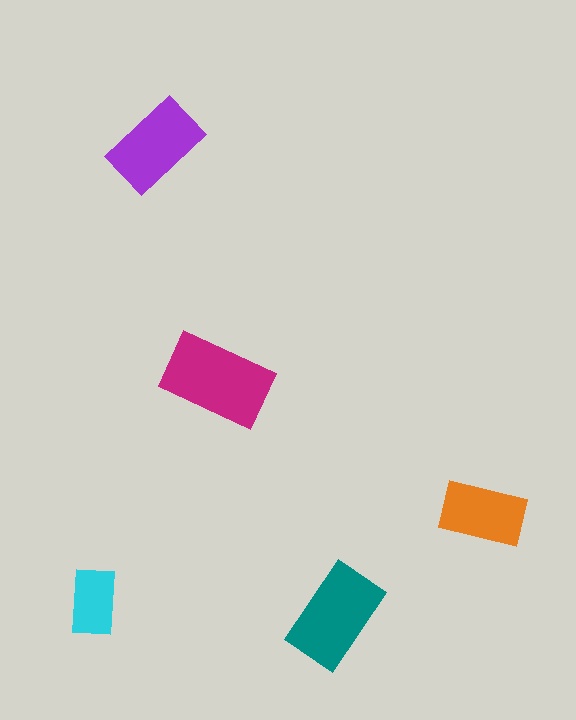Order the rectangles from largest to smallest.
the magenta one, the teal one, the purple one, the orange one, the cyan one.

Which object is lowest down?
The teal rectangle is bottommost.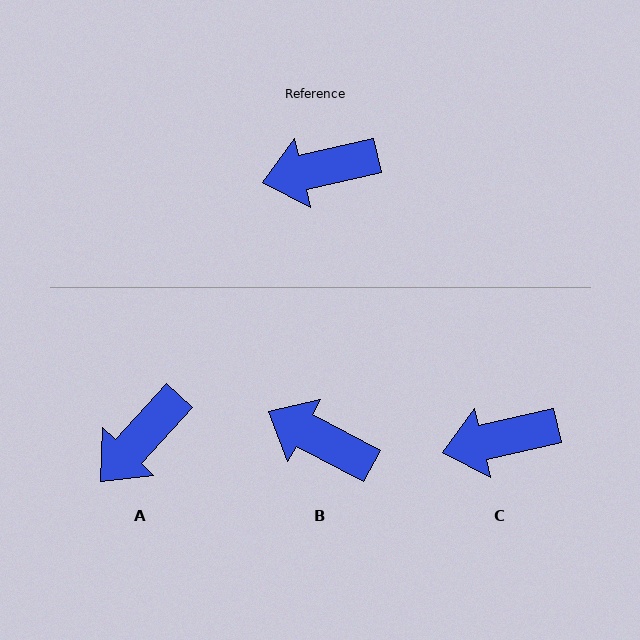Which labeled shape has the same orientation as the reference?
C.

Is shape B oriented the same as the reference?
No, it is off by about 41 degrees.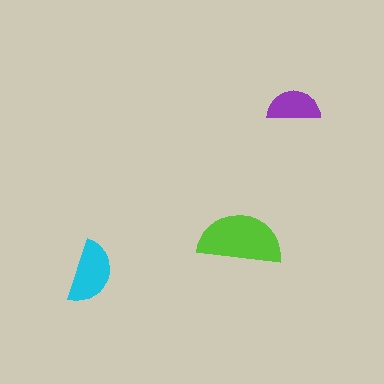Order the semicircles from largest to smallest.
the lime one, the cyan one, the purple one.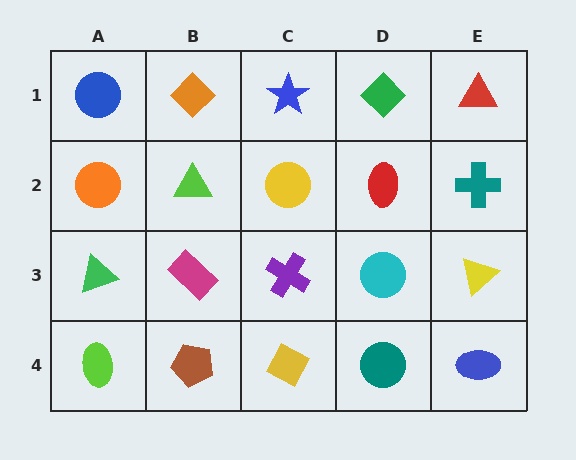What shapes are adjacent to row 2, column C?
A blue star (row 1, column C), a purple cross (row 3, column C), a lime triangle (row 2, column B), a red ellipse (row 2, column D).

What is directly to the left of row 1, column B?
A blue circle.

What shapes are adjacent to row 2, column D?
A green diamond (row 1, column D), a cyan circle (row 3, column D), a yellow circle (row 2, column C), a teal cross (row 2, column E).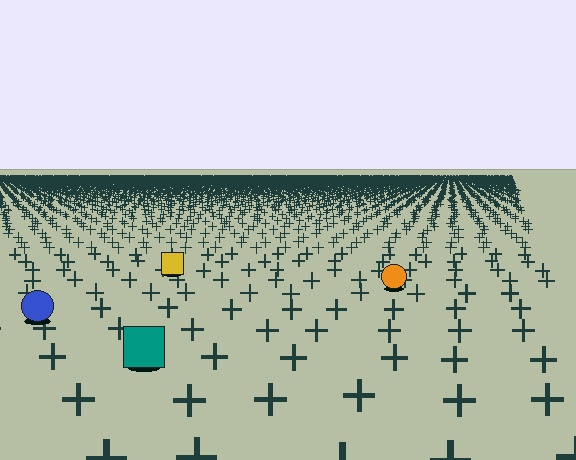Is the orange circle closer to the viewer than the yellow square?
Yes. The orange circle is closer — you can tell from the texture gradient: the ground texture is coarser near it.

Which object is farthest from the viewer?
The yellow square is farthest from the viewer. It appears smaller and the ground texture around it is denser.